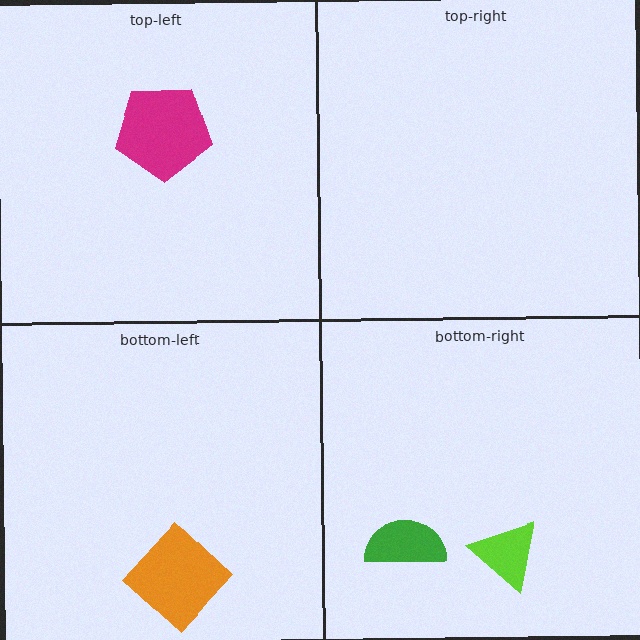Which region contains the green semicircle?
The bottom-right region.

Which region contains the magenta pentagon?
The top-left region.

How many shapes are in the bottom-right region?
2.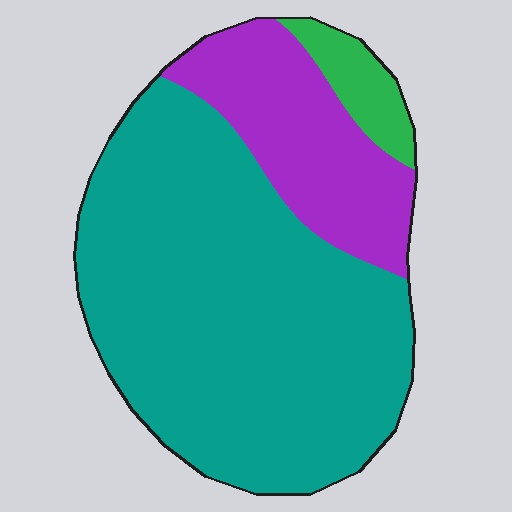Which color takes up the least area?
Green, at roughly 5%.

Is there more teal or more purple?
Teal.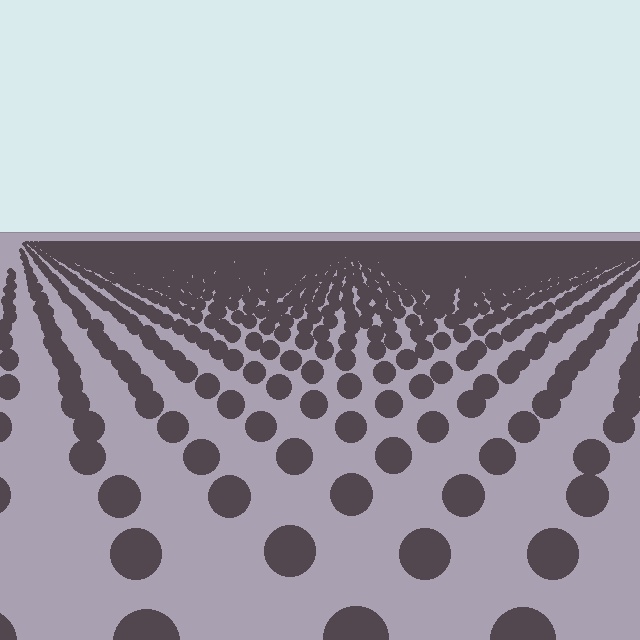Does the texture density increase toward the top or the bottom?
Density increases toward the top.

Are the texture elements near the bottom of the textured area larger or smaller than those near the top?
Larger. Near the bottom, elements are closer to the viewer and appear at a bigger on-screen size.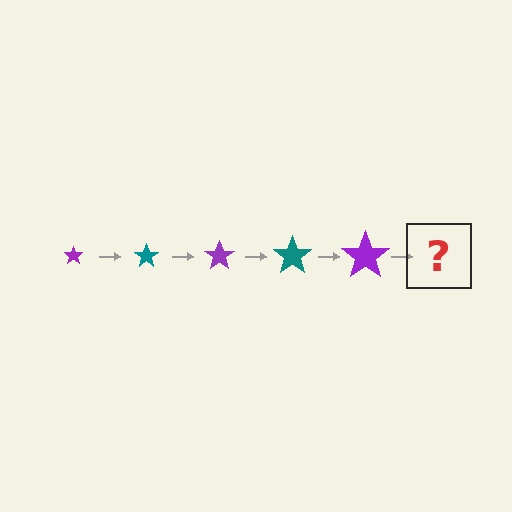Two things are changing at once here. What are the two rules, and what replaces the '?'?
The two rules are that the star grows larger each step and the color cycles through purple and teal. The '?' should be a teal star, larger than the previous one.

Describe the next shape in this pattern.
It should be a teal star, larger than the previous one.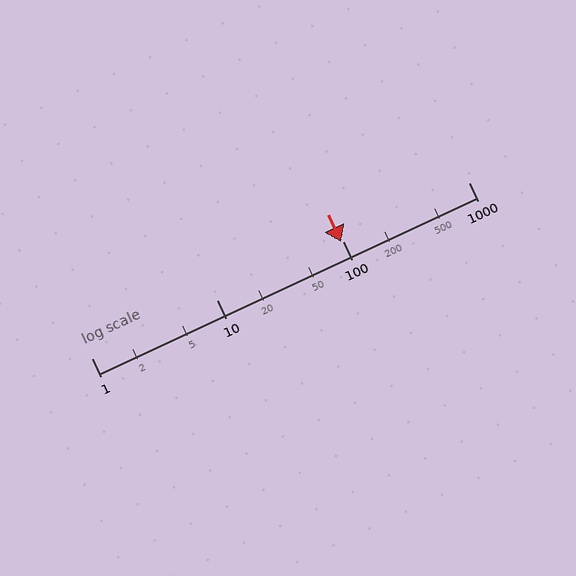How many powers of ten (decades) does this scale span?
The scale spans 3 decades, from 1 to 1000.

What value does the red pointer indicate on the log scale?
The pointer indicates approximately 97.